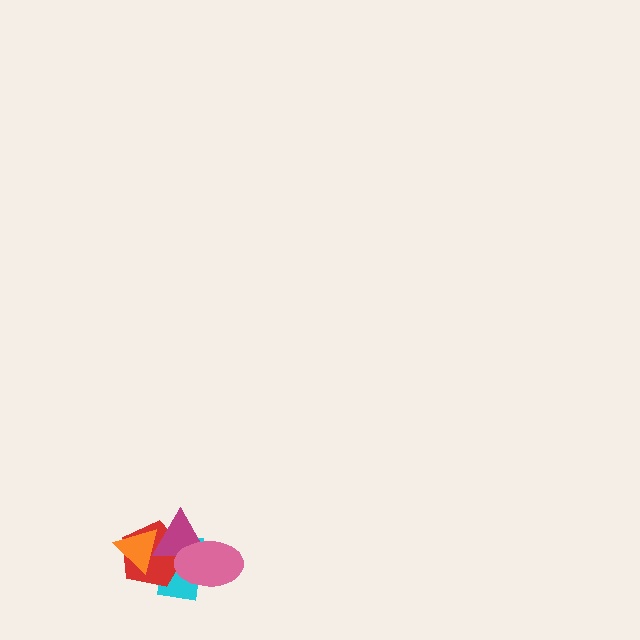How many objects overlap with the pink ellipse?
3 objects overlap with the pink ellipse.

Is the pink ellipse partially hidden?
No, no other shape covers it.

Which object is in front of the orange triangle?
The magenta triangle is in front of the orange triangle.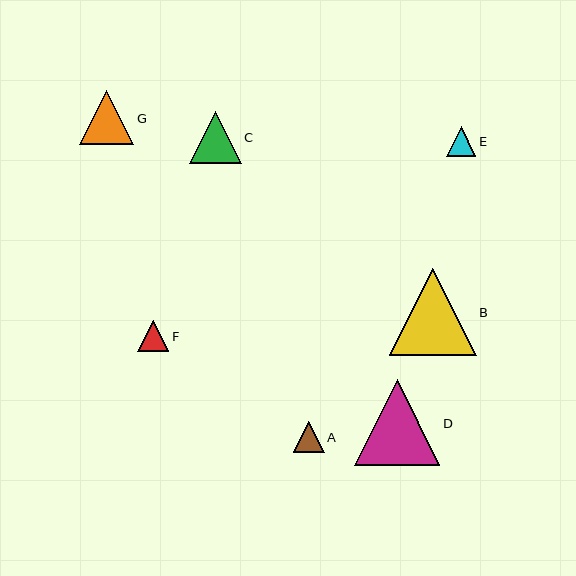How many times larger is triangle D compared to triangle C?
Triangle D is approximately 1.6 times the size of triangle C.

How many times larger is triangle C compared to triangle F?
Triangle C is approximately 1.7 times the size of triangle F.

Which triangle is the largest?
Triangle B is the largest with a size of approximately 87 pixels.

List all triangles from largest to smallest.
From largest to smallest: B, D, G, C, F, A, E.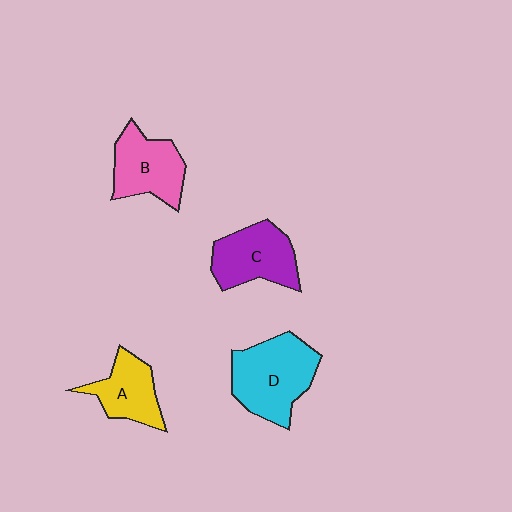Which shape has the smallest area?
Shape A (yellow).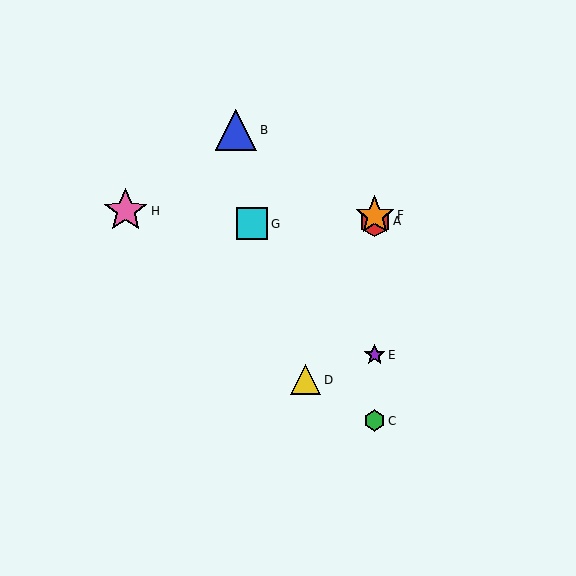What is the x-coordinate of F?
Object F is at x≈375.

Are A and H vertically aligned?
No, A is at x≈375 and H is at x≈126.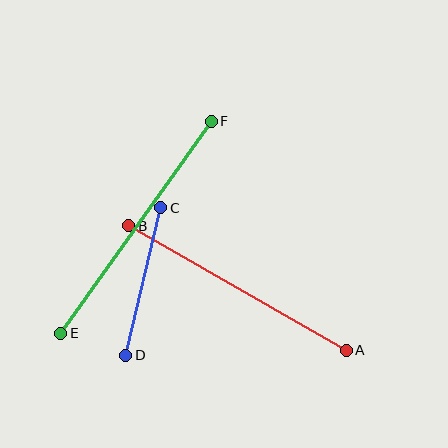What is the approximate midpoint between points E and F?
The midpoint is at approximately (136, 227) pixels.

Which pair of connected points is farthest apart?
Points E and F are farthest apart.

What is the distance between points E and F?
The distance is approximately 260 pixels.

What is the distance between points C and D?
The distance is approximately 152 pixels.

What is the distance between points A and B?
The distance is approximately 251 pixels.